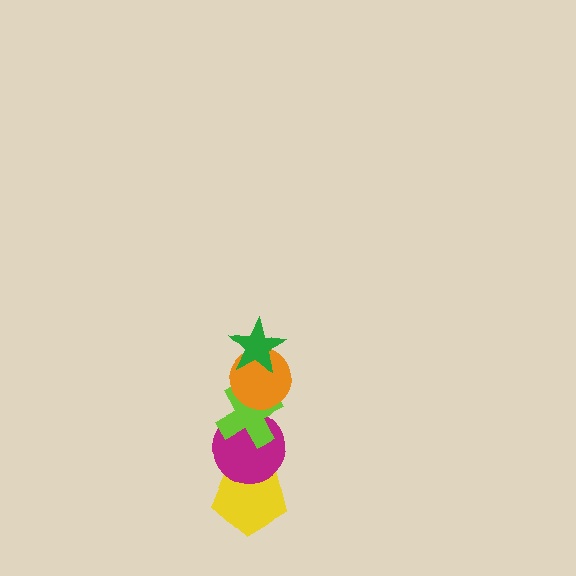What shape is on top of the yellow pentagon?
The magenta circle is on top of the yellow pentagon.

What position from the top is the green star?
The green star is 1st from the top.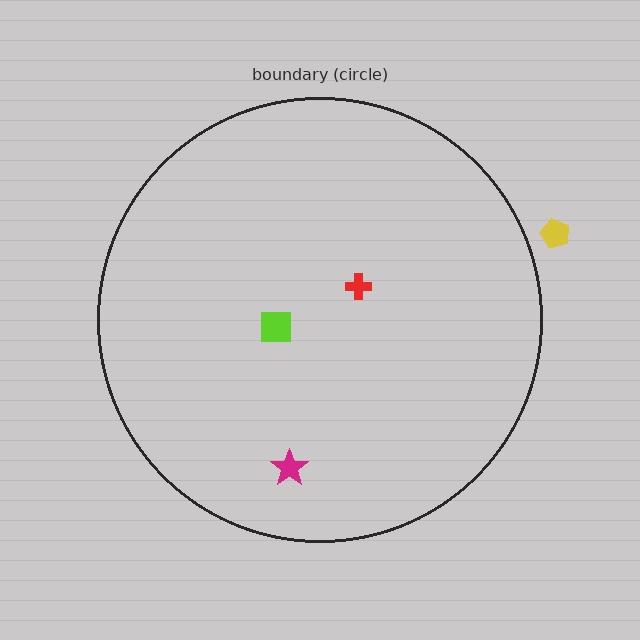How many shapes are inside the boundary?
3 inside, 1 outside.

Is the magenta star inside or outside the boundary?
Inside.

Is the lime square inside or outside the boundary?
Inside.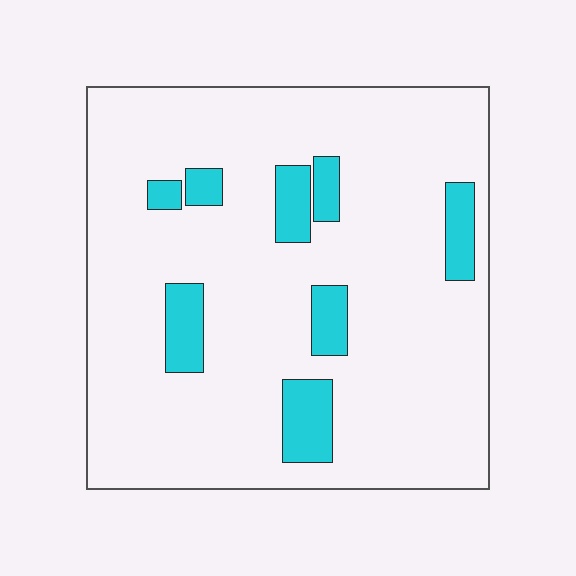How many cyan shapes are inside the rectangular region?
8.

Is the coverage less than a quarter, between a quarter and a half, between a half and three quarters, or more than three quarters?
Less than a quarter.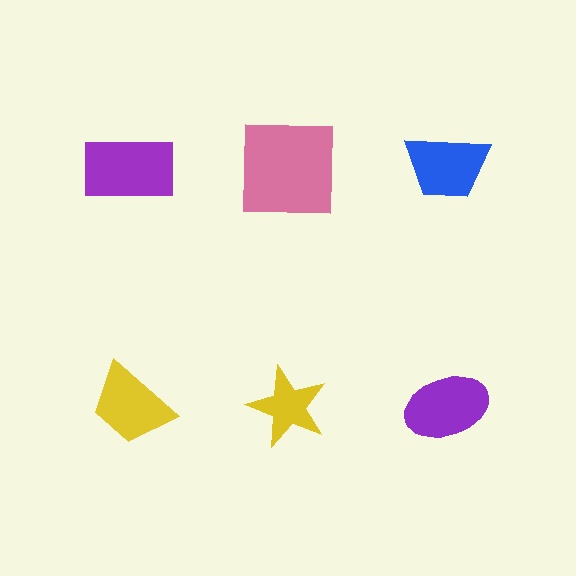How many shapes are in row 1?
3 shapes.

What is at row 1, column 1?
A purple rectangle.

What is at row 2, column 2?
A yellow star.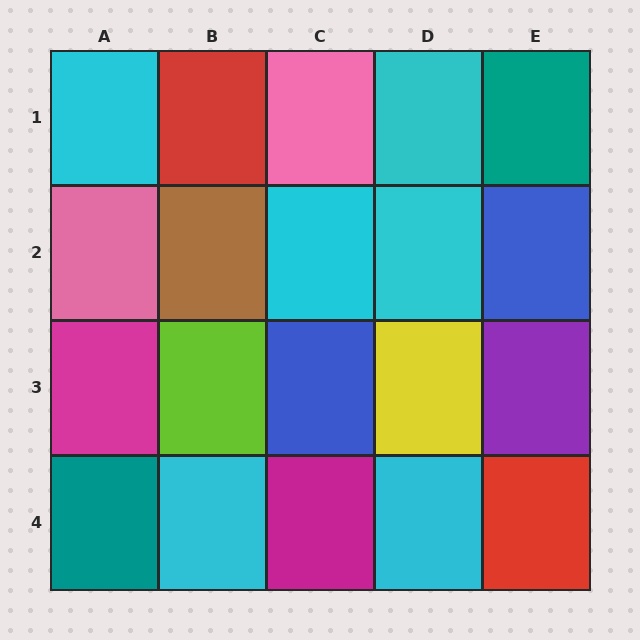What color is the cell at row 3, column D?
Yellow.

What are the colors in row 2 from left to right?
Pink, brown, cyan, cyan, blue.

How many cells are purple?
1 cell is purple.